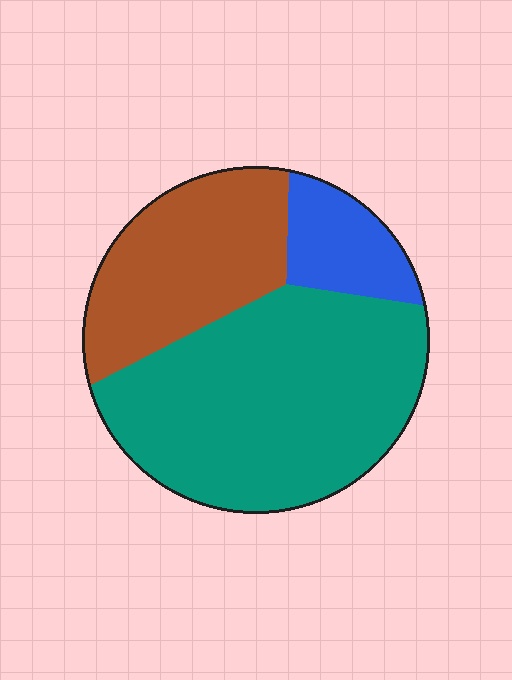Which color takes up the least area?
Blue, at roughly 15%.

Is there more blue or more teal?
Teal.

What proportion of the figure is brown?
Brown takes up about one third (1/3) of the figure.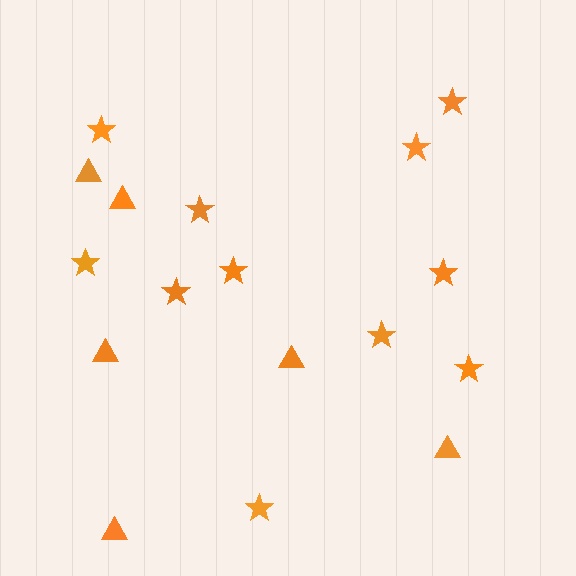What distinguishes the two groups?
There are 2 groups: one group of stars (11) and one group of triangles (6).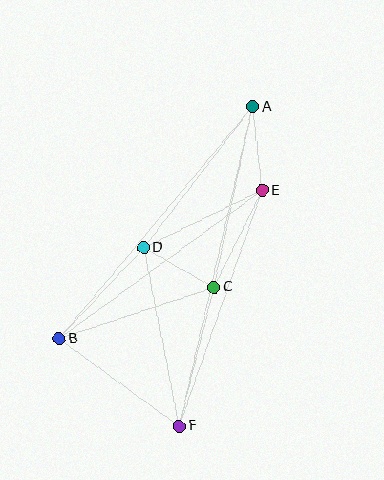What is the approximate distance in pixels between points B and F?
The distance between B and F is approximately 149 pixels.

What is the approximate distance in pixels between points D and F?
The distance between D and F is approximately 182 pixels.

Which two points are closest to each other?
Points C and D are closest to each other.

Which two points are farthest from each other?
Points A and F are farthest from each other.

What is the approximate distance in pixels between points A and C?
The distance between A and C is approximately 185 pixels.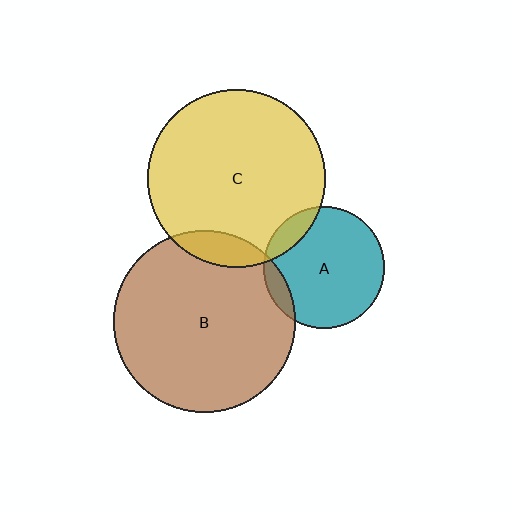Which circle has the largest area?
Circle B (brown).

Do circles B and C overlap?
Yes.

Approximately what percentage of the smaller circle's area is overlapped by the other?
Approximately 10%.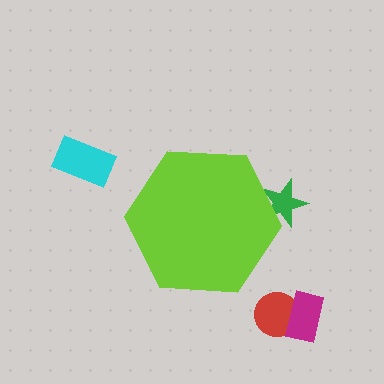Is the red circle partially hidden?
No, the red circle is fully visible.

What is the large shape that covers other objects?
A lime hexagon.